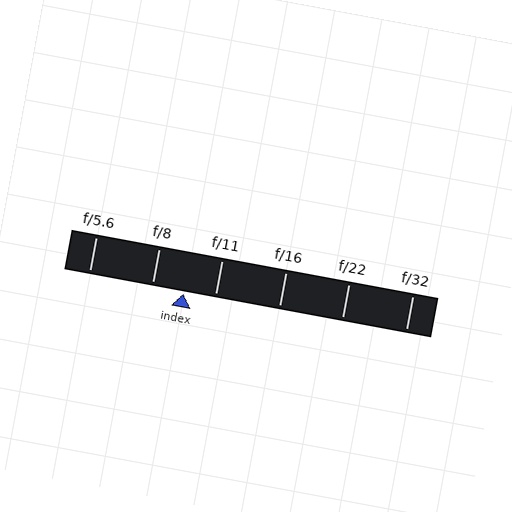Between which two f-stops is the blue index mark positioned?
The index mark is between f/8 and f/11.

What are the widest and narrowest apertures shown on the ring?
The widest aperture shown is f/5.6 and the narrowest is f/32.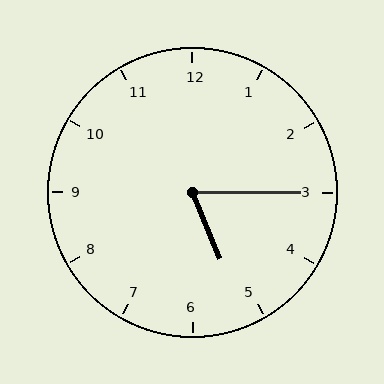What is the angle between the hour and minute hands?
Approximately 68 degrees.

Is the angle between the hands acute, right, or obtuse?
It is acute.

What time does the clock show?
5:15.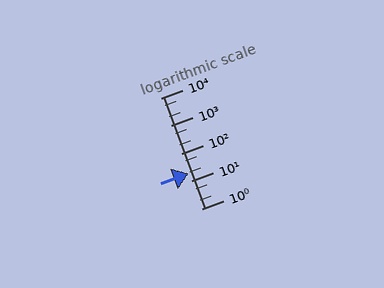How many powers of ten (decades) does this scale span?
The scale spans 4 decades, from 1 to 10000.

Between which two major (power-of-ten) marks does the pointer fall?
The pointer is between 10 and 100.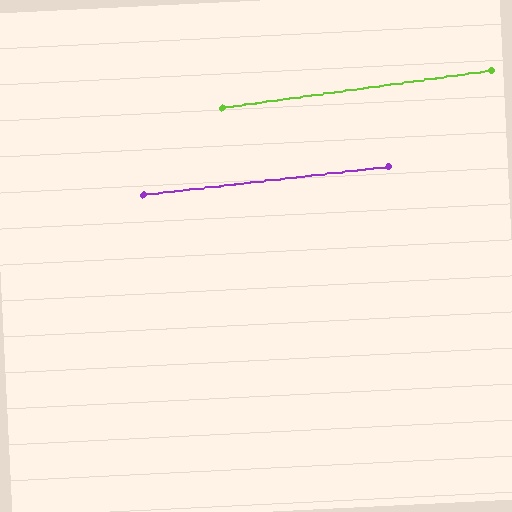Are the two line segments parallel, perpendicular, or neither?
Parallel — their directions differ by only 1.3°.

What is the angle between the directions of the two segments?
Approximately 1 degree.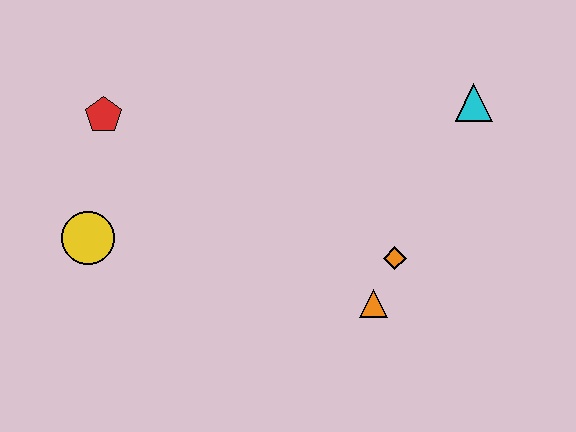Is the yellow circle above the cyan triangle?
No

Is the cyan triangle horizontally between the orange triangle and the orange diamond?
No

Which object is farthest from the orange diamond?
The red pentagon is farthest from the orange diamond.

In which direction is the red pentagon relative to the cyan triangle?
The red pentagon is to the left of the cyan triangle.